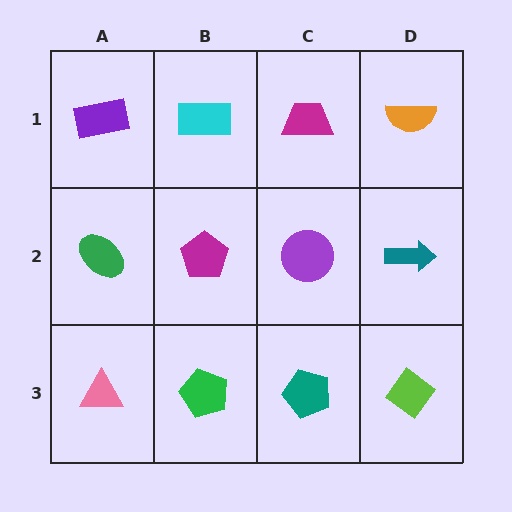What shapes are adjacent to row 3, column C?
A purple circle (row 2, column C), a green pentagon (row 3, column B), a lime diamond (row 3, column D).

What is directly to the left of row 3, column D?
A teal pentagon.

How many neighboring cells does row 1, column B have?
3.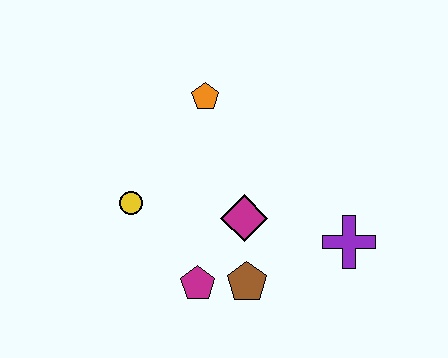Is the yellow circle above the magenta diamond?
Yes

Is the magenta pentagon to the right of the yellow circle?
Yes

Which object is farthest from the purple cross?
The yellow circle is farthest from the purple cross.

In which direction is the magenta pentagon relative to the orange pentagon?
The magenta pentagon is below the orange pentagon.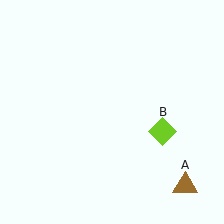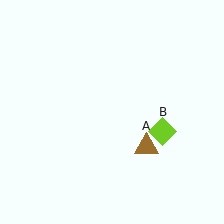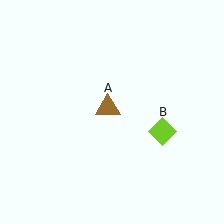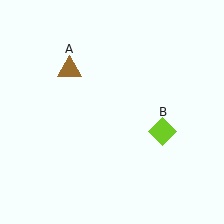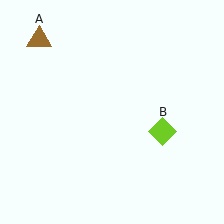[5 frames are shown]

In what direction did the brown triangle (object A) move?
The brown triangle (object A) moved up and to the left.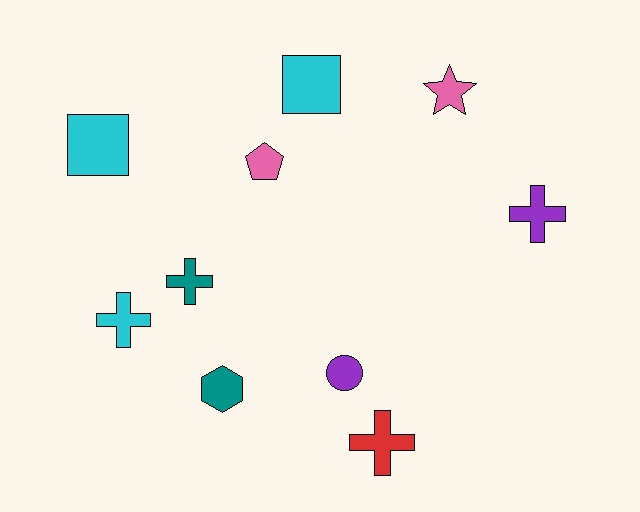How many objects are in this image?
There are 10 objects.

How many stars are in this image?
There is 1 star.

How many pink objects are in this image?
There are 2 pink objects.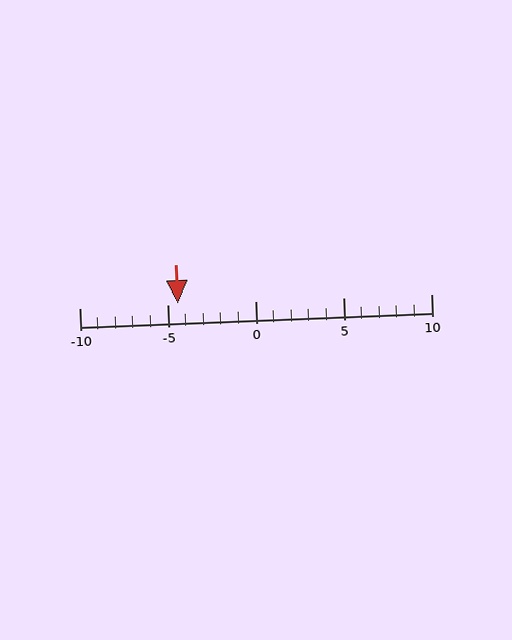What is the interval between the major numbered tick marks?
The major tick marks are spaced 5 units apart.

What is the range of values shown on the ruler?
The ruler shows values from -10 to 10.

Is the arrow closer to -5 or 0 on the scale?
The arrow is closer to -5.